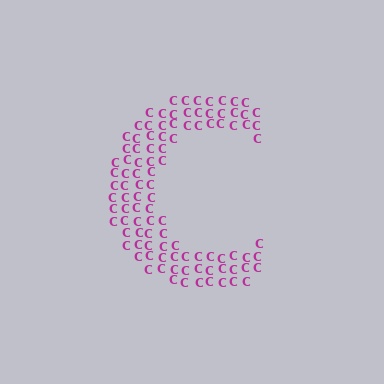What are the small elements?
The small elements are letter C's.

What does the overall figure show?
The overall figure shows the letter C.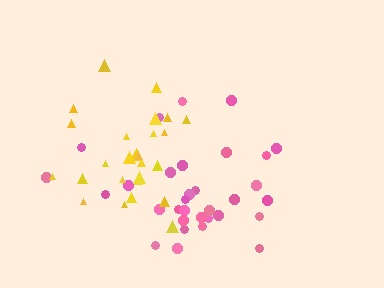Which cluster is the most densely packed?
Pink.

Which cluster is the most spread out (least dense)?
Yellow.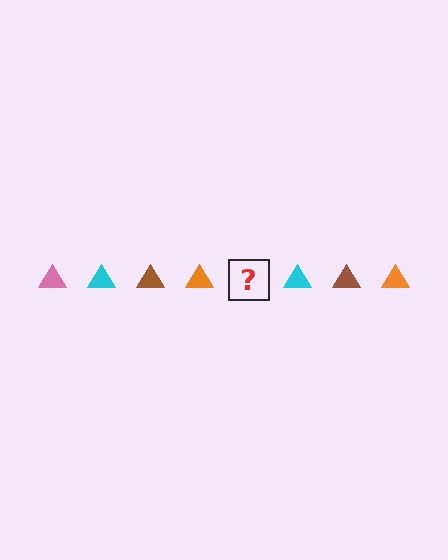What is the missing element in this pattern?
The missing element is a pink triangle.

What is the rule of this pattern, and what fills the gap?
The rule is that the pattern cycles through pink, cyan, brown, orange triangles. The gap should be filled with a pink triangle.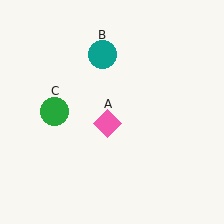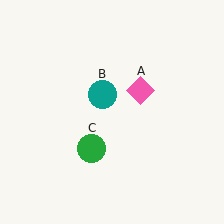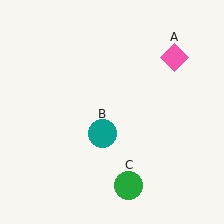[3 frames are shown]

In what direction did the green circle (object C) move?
The green circle (object C) moved down and to the right.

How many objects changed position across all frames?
3 objects changed position: pink diamond (object A), teal circle (object B), green circle (object C).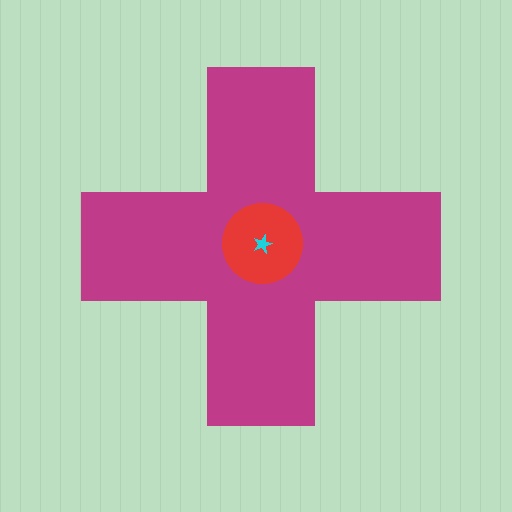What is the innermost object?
The cyan star.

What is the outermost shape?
The magenta cross.